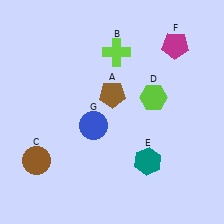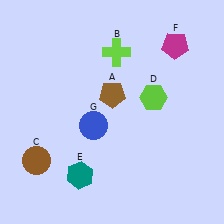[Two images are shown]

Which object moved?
The teal hexagon (E) moved left.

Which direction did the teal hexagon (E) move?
The teal hexagon (E) moved left.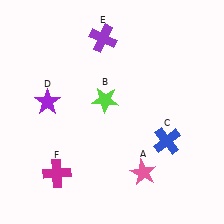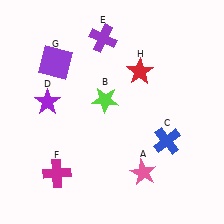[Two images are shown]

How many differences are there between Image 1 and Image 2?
There are 2 differences between the two images.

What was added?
A purple square (G), a red star (H) were added in Image 2.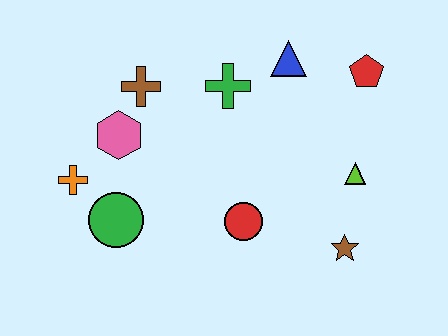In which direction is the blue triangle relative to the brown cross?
The blue triangle is to the right of the brown cross.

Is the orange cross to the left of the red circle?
Yes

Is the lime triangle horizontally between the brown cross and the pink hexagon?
No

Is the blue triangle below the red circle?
No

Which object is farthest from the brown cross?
The brown star is farthest from the brown cross.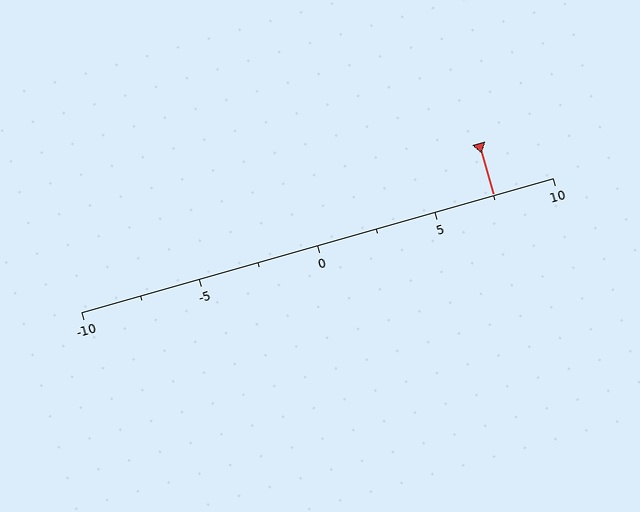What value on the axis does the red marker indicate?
The marker indicates approximately 7.5.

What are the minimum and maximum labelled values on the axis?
The axis runs from -10 to 10.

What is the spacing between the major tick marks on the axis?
The major ticks are spaced 5 apart.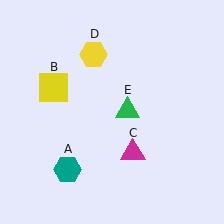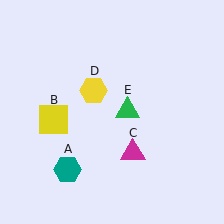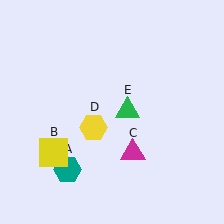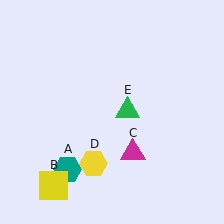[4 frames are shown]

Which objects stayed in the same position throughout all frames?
Teal hexagon (object A) and magenta triangle (object C) and green triangle (object E) remained stationary.